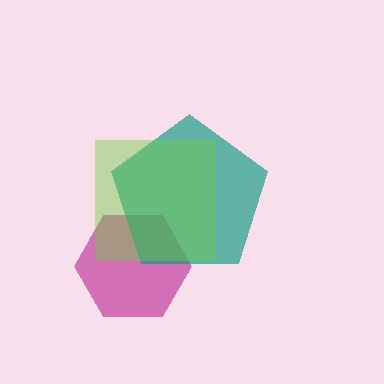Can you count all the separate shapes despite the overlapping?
Yes, there are 3 separate shapes.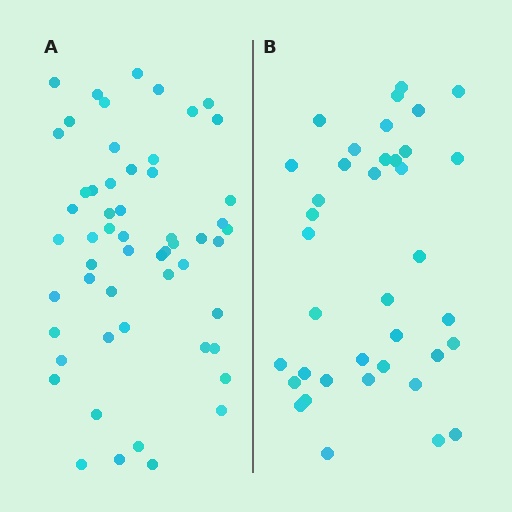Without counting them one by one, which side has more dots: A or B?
Region A (the left region) has more dots.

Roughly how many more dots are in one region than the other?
Region A has approximately 15 more dots than region B.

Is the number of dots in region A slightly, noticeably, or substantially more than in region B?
Region A has noticeably more, but not dramatically so. The ratio is roughly 1.4 to 1.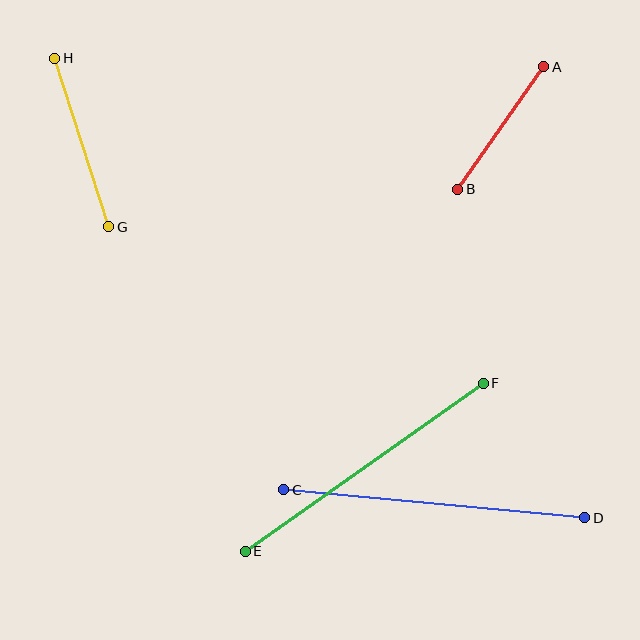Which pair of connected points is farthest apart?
Points C and D are farthest apart.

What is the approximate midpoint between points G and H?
The midpoint is at approximately (82, 142) pixels.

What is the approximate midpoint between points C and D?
The midpoint is at approximately (434, 504) pixels.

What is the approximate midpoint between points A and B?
The midpoint is at approximately (501, 128) pixels.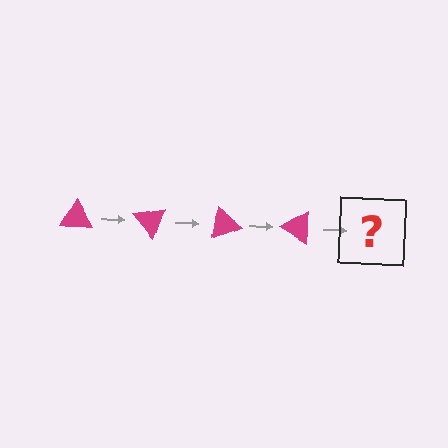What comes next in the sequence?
The next element should be a magenta triangle rotated 200 degrees.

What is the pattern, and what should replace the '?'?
The pattern is that the triangle rotates 50 degrees each step. The '?' should be a magenta triangle rotated 200 degrees.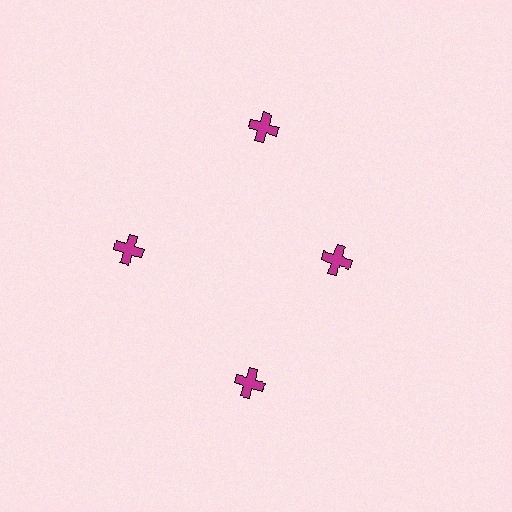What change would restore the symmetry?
The symmetry would be restored by moving it outward, back onto the ring so that all 4 crosses sit at equal angles and equal distance from the center.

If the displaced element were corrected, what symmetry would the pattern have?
It would have 4-fold rotational symmetry — the pattern would map onto itself every 90 degrees.